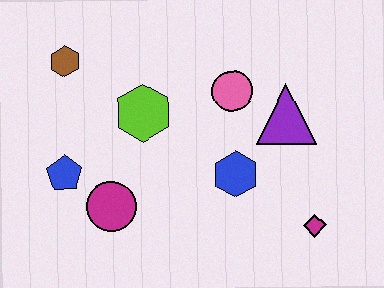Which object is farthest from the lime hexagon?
The magenta diamond is farthest from the lime hexagon.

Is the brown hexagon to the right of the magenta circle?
No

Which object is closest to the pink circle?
The purple triangle is closest to the pink circle.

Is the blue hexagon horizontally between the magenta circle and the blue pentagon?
No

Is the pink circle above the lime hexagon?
Yes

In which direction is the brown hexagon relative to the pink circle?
The brown hexagon is to the left of the pink circle.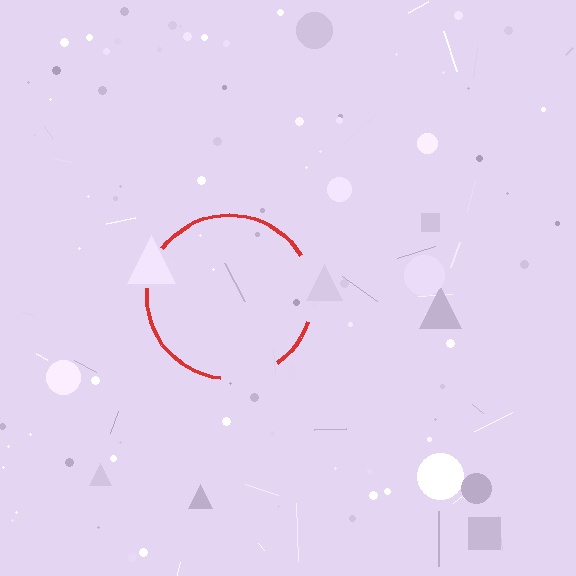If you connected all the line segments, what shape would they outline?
They would outline a circle.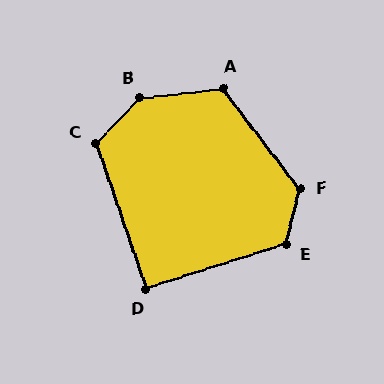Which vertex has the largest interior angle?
B, at approximately 140 degrees.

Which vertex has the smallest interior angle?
D, at approximately 91 degrees.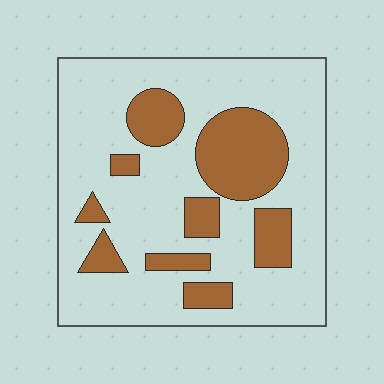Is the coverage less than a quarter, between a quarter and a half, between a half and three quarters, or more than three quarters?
Between a quarter and a half.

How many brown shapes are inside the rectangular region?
9.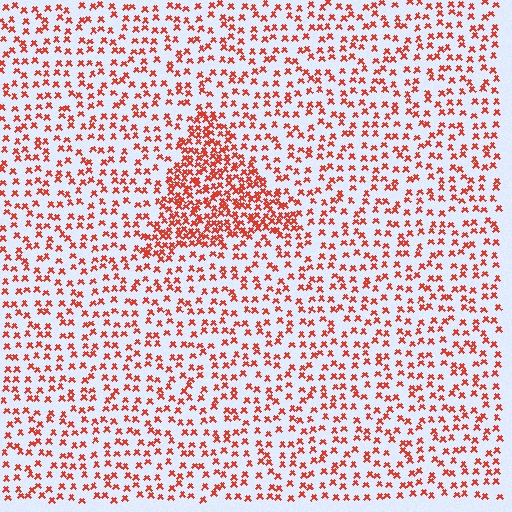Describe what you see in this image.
The image contains small red elements arranged at two different densities. A triangle-shaped region is visible where the elements are more densely packed than the surrounding area.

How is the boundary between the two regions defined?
The boundary is defined by a change in element density (approximately 2.3x ratio). All elements are the same color, size, and shape.